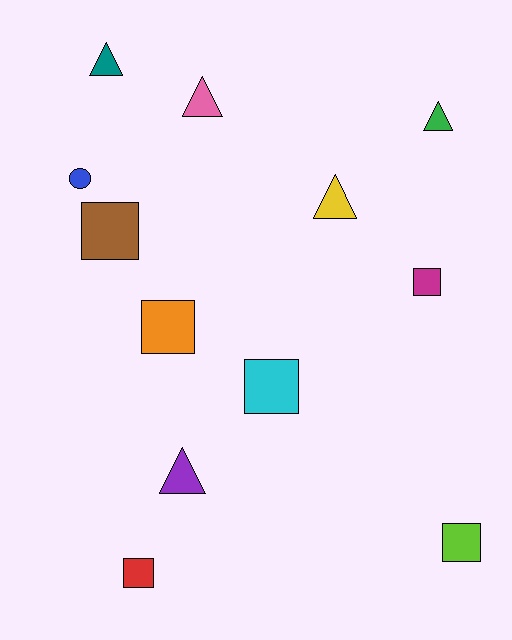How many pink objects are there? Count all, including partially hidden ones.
There is 1 pink object.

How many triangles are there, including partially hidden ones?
There are 5 triangles.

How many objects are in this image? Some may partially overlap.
There are 12 objects.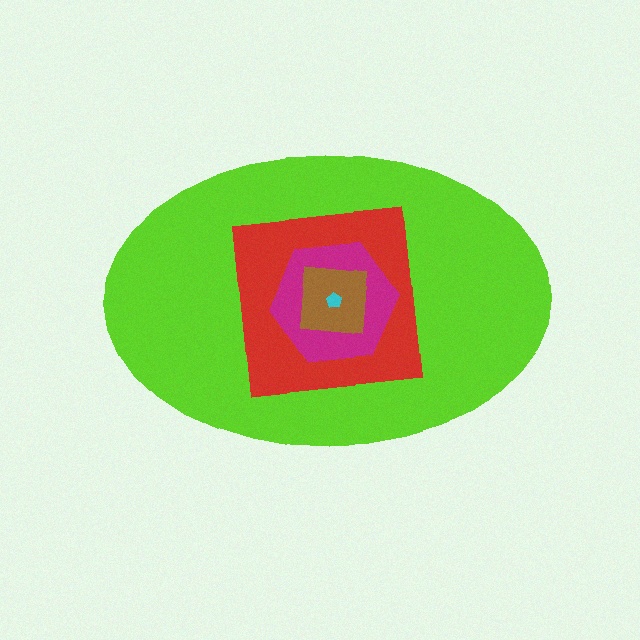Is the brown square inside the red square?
Yes.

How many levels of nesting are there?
5.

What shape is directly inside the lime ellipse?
The red square.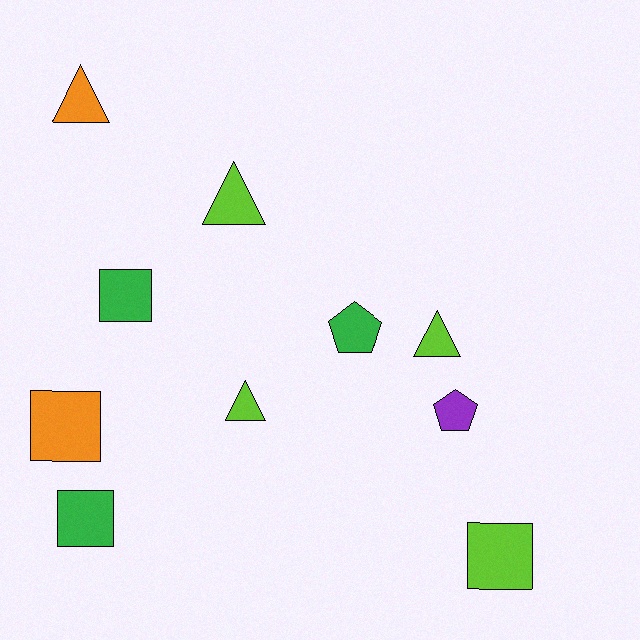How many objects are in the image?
There are 10 objects.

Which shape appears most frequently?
Triangle, with 4 objects.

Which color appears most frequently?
Lime, with 4 objects.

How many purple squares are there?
There are no purple squares.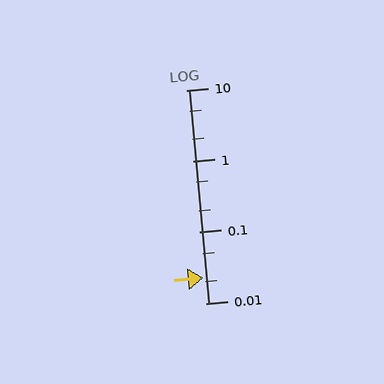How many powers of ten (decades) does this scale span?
The scale spans 3 decades, from 0.01 to 10.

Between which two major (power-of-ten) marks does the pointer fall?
The pointer is between 0.01 and 0.1.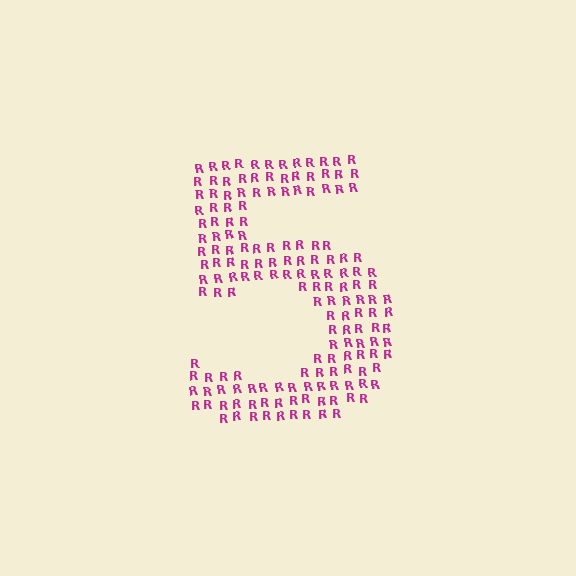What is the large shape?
The large shape is the digit 5.